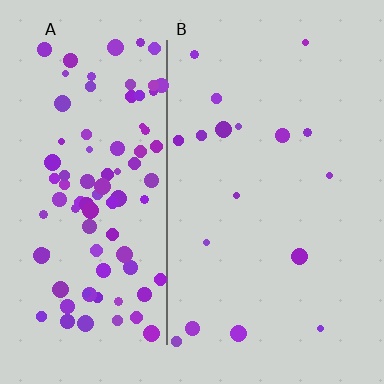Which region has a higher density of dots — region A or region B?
A (the left).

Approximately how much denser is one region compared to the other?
Approximately 5.4× — region A over region B.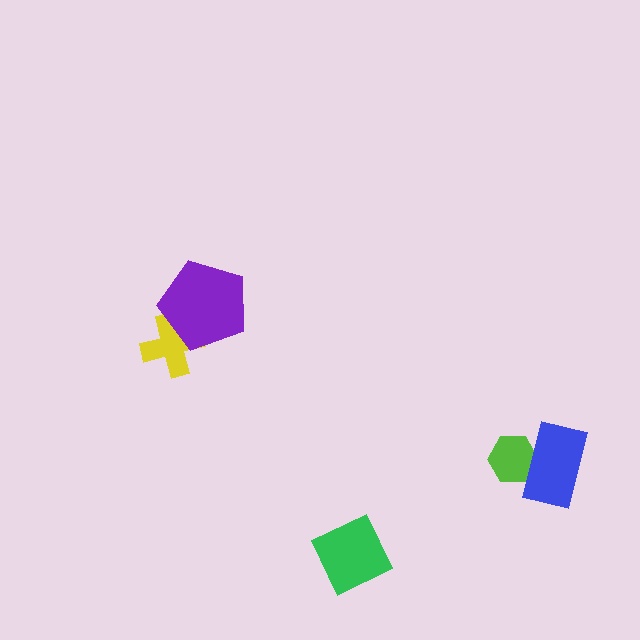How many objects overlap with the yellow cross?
1 object overlaps with the yellow cross.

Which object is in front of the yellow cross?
The purple pentagon is in front of the yellow cross.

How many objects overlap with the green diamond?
0 objects overlap with the green diamond.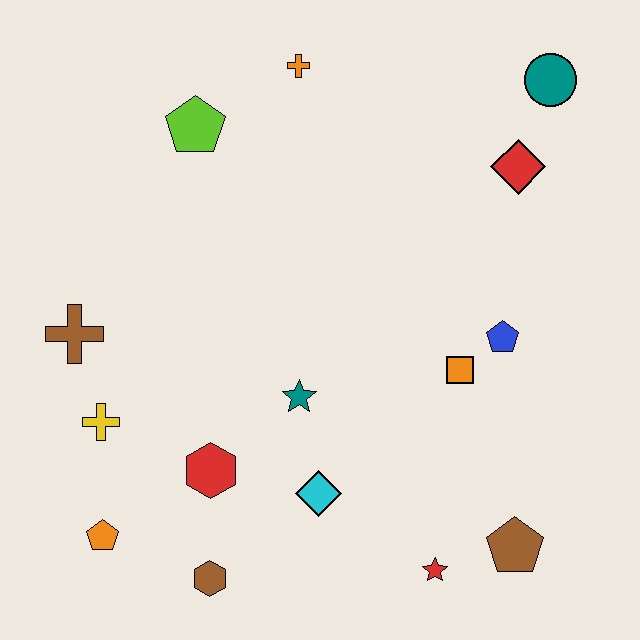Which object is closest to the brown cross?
The yellow cross is closest to the brown cross.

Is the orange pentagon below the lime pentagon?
Yes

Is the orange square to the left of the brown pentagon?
Yes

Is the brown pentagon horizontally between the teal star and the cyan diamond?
No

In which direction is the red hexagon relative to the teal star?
The red hexagon is to the left of the teal star.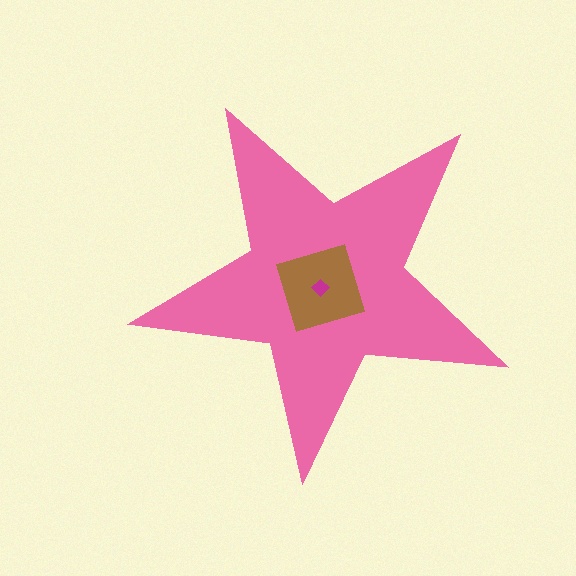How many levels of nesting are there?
3.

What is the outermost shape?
The pink star.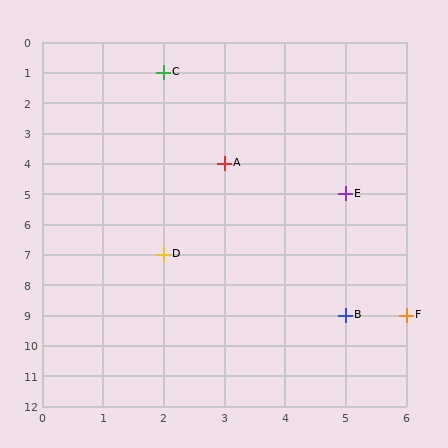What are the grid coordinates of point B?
Point B is at grid coordinates (5, 9).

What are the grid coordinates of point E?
Point E is at grid coordinates (5, 5).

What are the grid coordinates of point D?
Point D is at grid coordinates (2, 7).